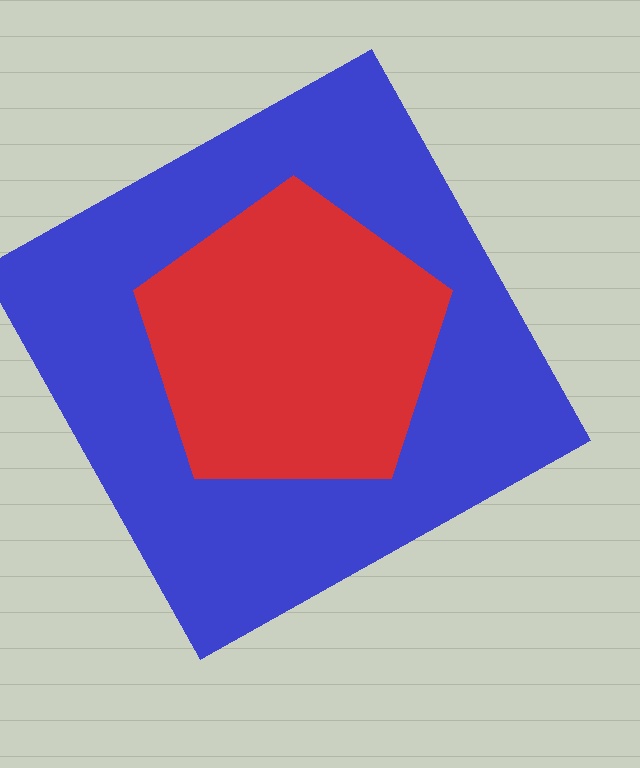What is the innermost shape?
The red pentagon.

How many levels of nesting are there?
2.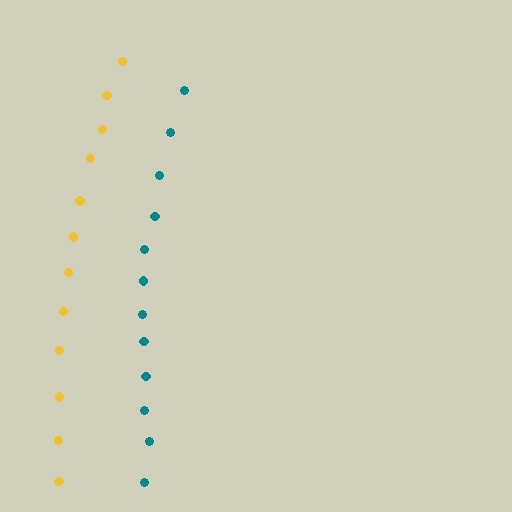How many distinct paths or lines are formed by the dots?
There are 2 distinct paths.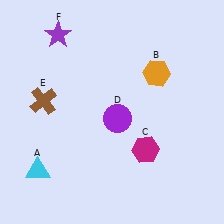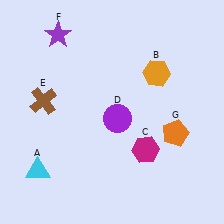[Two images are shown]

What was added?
An orange pentagon (G) was added in Image 2.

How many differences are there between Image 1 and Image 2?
There is 1 difference between the two images.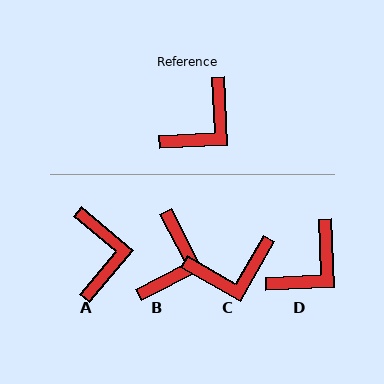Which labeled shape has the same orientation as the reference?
D.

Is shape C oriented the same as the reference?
No, it is off by about 32 degrees.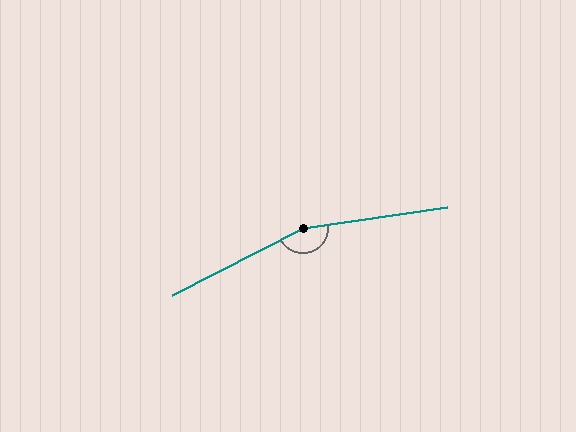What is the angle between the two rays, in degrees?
Approximately 161 degrees.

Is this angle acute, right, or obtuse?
It is obtuse.